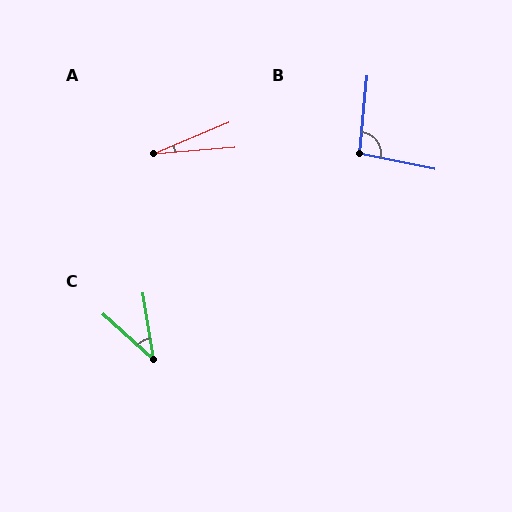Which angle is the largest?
B, at approximately 96 degrees.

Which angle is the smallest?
A, at approximately 18 degrees.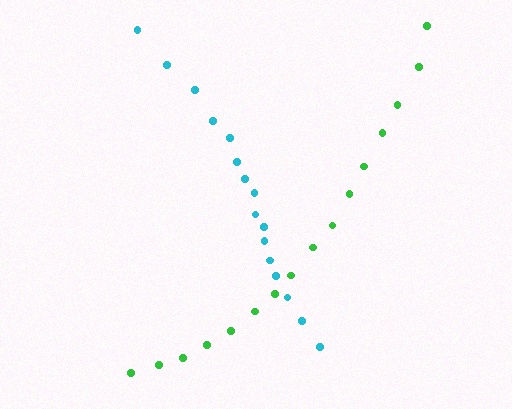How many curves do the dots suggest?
There are 2 distinct paths.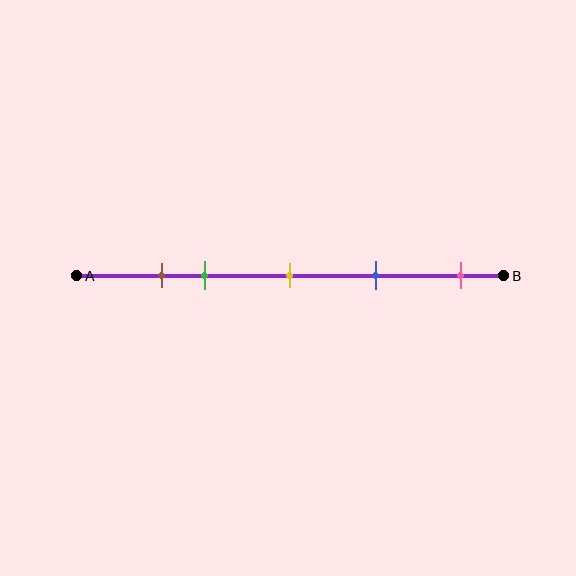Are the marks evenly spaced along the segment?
No, the marks are not evenly spaced.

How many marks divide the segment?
There are 5 marks dividing the segment.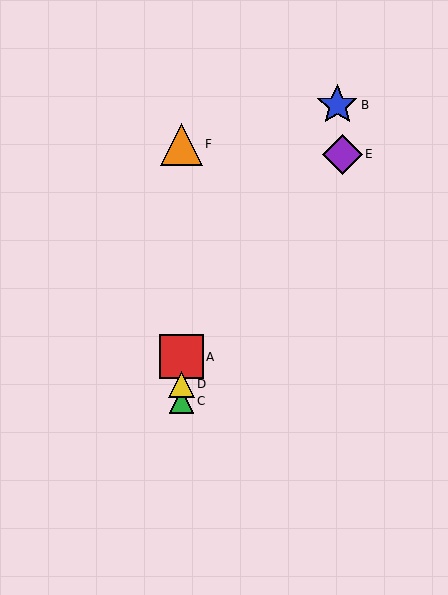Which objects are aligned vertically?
Objects A, C, D, F are aligned vertically.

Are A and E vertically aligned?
No, A is at x≈181 and E is at x≈342.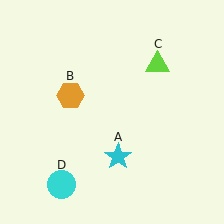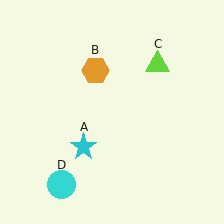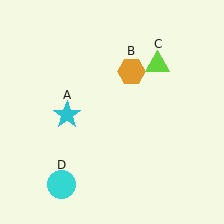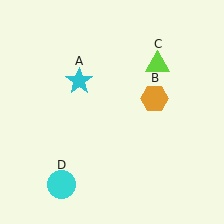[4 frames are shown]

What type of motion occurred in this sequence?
The cyan star (object A), orange hexagon (object B) rotated clockwise around the center of the scene.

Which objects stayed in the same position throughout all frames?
Lime triangle (object C) and cyan circle (object D) remained stationary.